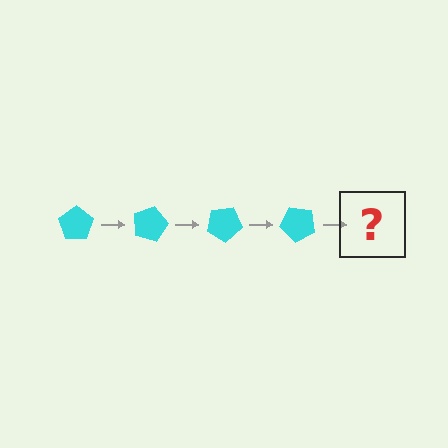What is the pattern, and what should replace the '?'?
The pattern is that the pentagon rotates 15 degrees each step. The '?' should be a cyan pentagon rotated 60 degrees.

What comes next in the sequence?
The next element should be a cyan pentagon rotated 60 degrees.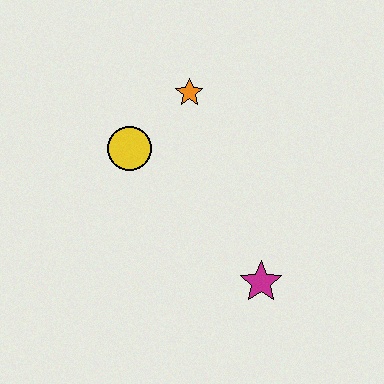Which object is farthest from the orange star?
The magenta star is farthest from the orange star.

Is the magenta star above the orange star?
No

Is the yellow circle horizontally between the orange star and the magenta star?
No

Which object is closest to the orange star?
The yellow circle is closest to the orange star.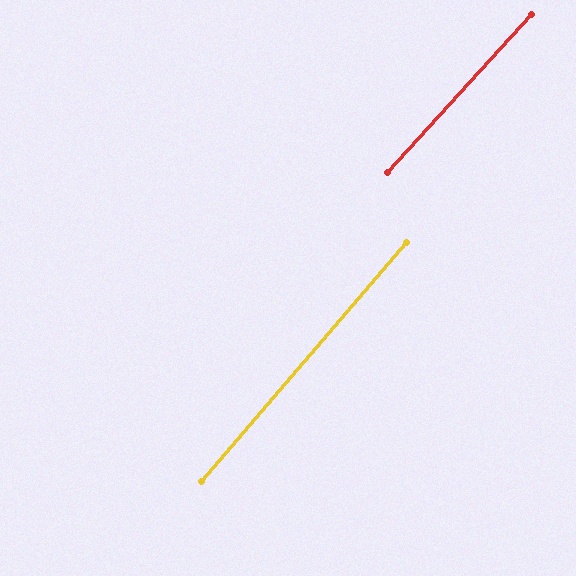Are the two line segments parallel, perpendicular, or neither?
Parallel — their directions differ by only 1.5°.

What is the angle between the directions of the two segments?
Approximately 2 degrees.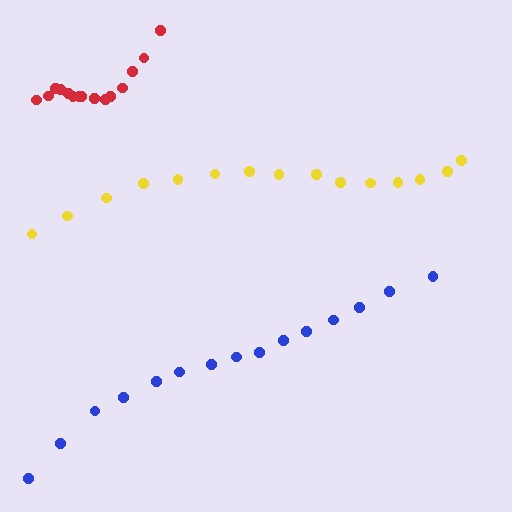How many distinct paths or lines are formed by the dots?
There are 3 distinct paths.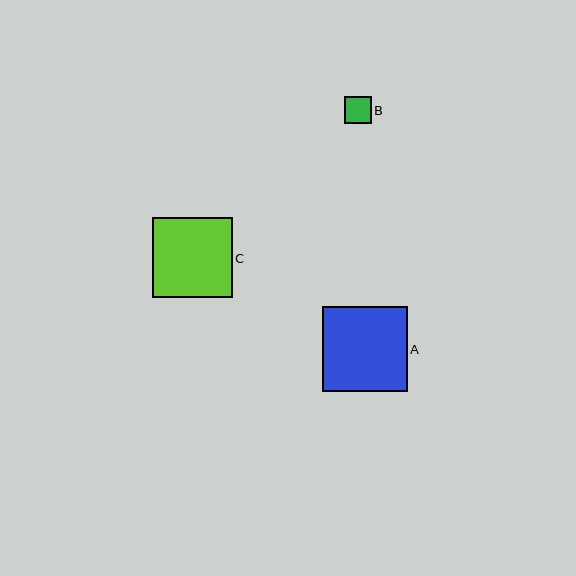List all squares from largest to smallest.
From largest to smallest: A, C, B.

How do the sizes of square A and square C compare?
Square A and square C are approximately the same size.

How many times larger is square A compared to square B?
Square A is approximately 3.2 times the size of square B.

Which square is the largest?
Square A is the largest with a size of approximately 85 pixels.